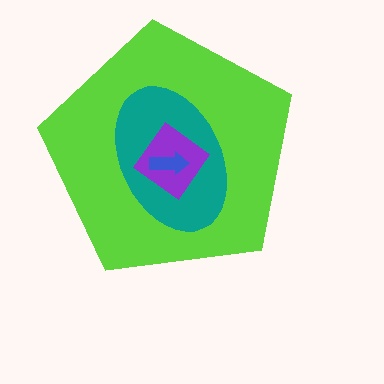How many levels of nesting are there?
4.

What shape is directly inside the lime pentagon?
The teal ellipse.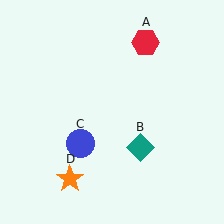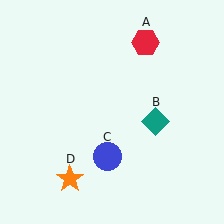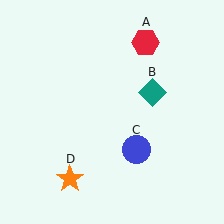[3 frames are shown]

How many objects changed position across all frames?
2 objects changed position: teal diamond (object B), blue circle (object C).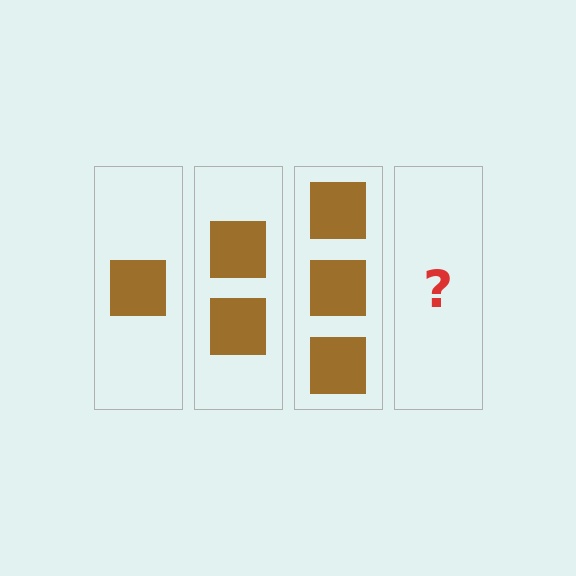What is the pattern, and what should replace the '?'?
The pattern is that each step adds one more square. The '?' should be 4 squares.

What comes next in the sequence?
The next element should be 4 squares.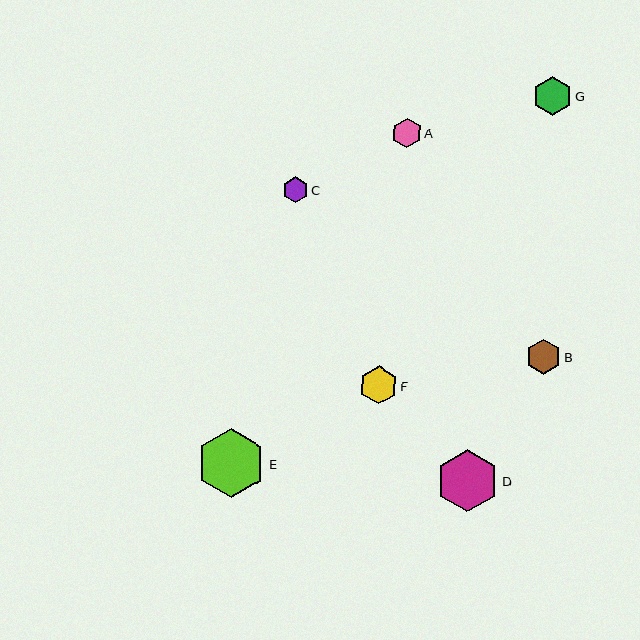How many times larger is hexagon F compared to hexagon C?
Hexagon F is approximately 1.5 times the size of hexagon C.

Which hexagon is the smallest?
Hexagon C is the smallest with a size of approximately 25 pixels.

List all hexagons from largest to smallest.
From largest to smallest: E, D, G, F, B, A, C.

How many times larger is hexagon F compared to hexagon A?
Hexagon F is approximately 1.3 times the size of hexagon A.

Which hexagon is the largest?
Hexagon E is the largest with a size of approximately 69 pixels.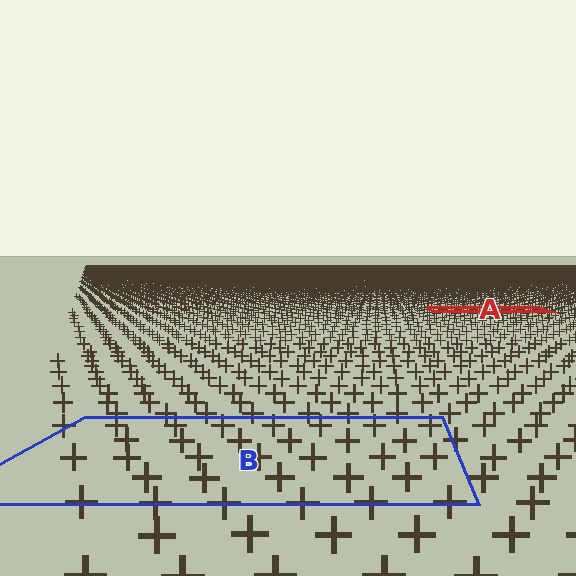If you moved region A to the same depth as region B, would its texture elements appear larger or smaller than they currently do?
They would appear larger. At a closer depth, the same texture elements are projected at a bigger on-screen size.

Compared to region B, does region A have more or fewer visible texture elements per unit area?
Region A has more texture elements per unit area — they are packed more densely because it is farther away.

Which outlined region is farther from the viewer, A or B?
Region A is farther from the viewer — the texture elements inside it appear smaller and more densely packed.